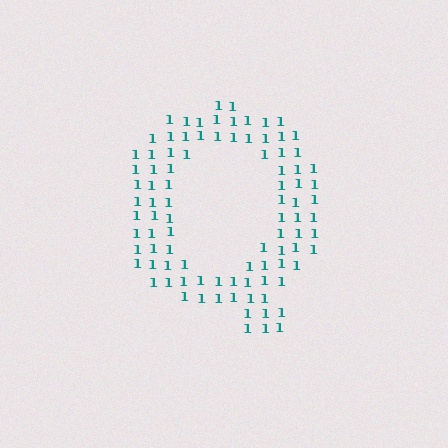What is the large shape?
The large shape is the letter Q.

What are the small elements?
The small elements are digit 1's.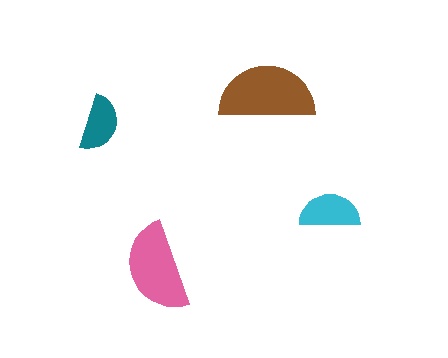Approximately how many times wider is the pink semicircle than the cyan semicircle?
About 1.5 times wider.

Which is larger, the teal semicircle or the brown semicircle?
The brown one.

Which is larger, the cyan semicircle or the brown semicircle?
The brown one.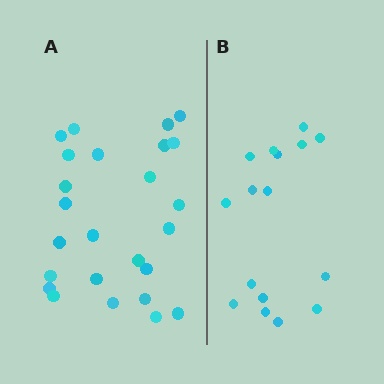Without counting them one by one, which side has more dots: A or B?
Region A (the left region) has more dots.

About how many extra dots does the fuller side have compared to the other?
Region A has roughly 8 or so more dots than region B.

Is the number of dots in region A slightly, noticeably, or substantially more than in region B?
Region A has substantially more. The ratio is roughly 1.6 to 1.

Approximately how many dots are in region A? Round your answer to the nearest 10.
About 20 dots. (The exact count is 25, which rounds to 20.)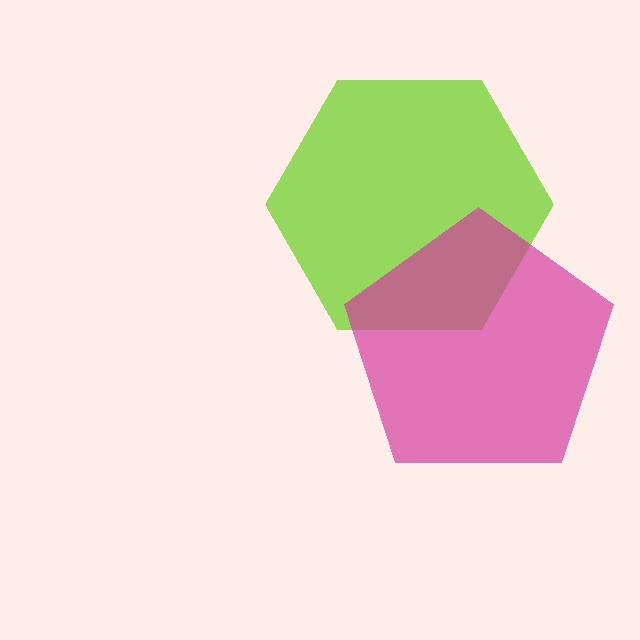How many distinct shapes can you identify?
There are 2 distinct shapes: a lime hexagon, a magenta pentagon.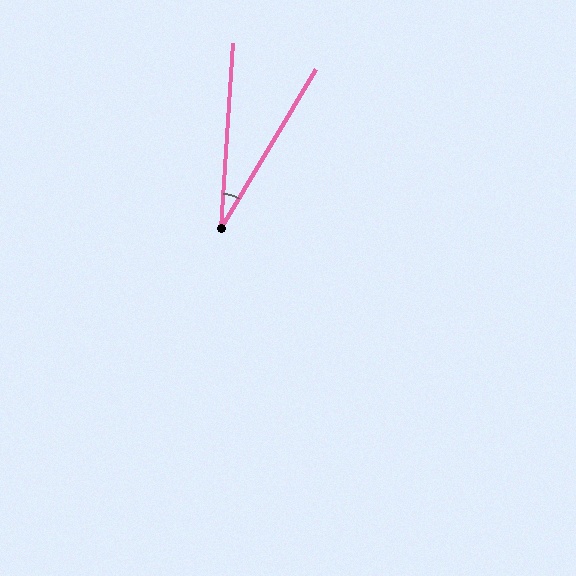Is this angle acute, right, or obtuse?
It is acute.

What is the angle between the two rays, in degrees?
Approximately 27 degrees.